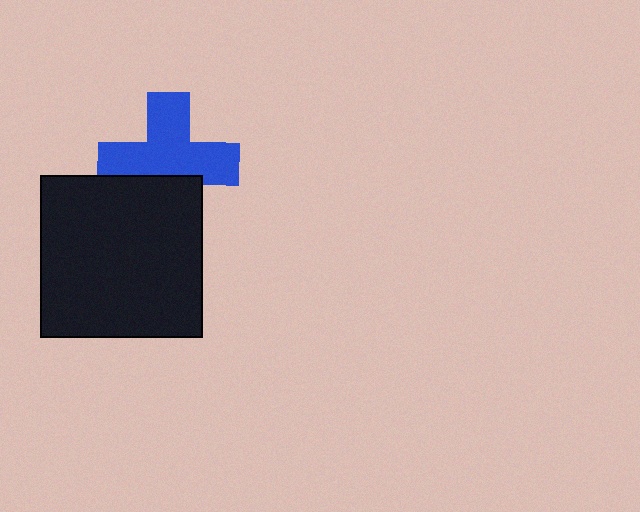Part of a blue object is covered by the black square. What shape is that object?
It is a cross.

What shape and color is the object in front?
The object in front is a black square.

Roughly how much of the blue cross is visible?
Most of it is visible (roughly 69%).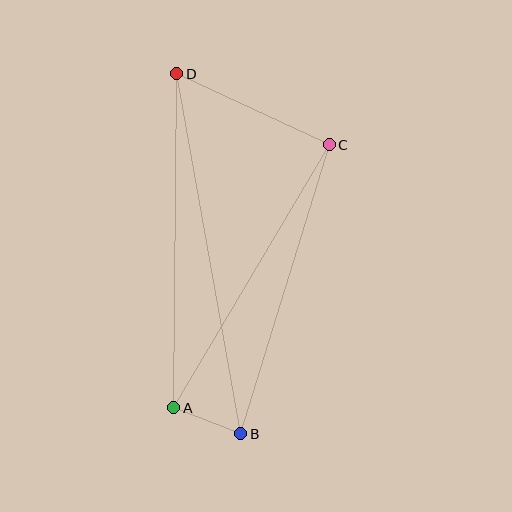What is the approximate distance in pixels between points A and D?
The distance between A and D is approximately 334 pixels.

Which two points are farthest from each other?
Points B and D are farthest from each other.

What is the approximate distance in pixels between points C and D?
The distance between C and D is approximately 169 pixels.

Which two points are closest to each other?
Points A and B are closest to each other.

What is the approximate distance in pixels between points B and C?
The distance between B and C is approximately 302 pixels.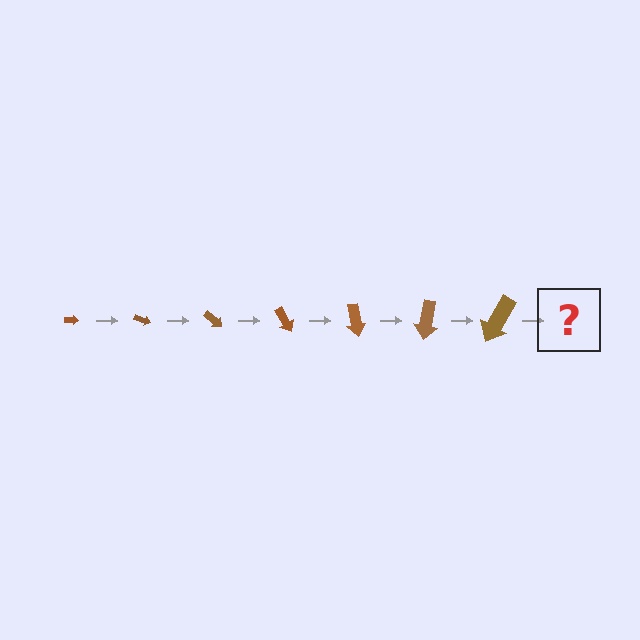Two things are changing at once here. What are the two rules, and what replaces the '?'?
The two rules are that the arrow grows larger each step and it rotates 20 degrees each step. The '?' should be an arrow, larger than the previous one and rotated 140 degrees from the start.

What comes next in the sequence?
The next element should be an arrow, larger than the previous one and rotated 140 degrees from the start.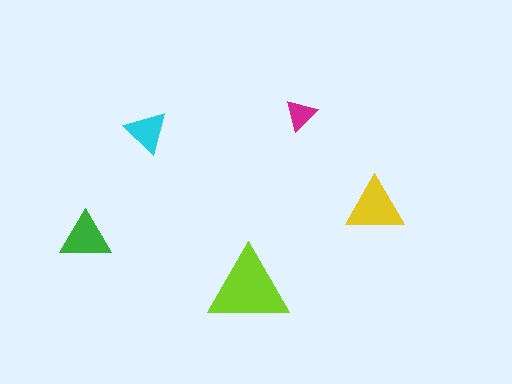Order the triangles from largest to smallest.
the lime one, the yellow one, the green one, the cyan one, the magenta one.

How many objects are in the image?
There are 5 objects in the image.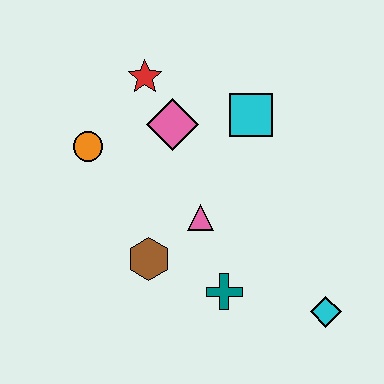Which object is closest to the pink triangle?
The brown hexagon is closest to the pink triangle.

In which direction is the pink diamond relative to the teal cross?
The pink diamond is above the teal cross.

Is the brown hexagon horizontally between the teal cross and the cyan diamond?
No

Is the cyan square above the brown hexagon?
Yes